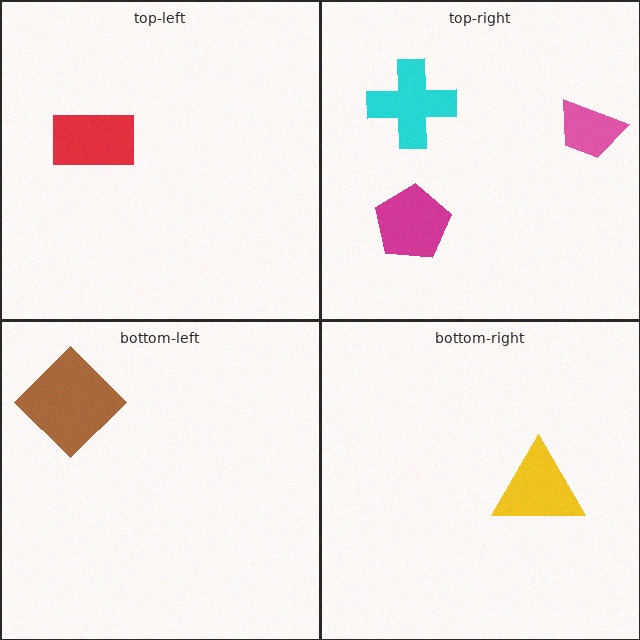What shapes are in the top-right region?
The magenta pentagon, the pink trapezoid, the cyan cross.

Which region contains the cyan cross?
The top-right region.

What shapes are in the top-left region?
The red rectangle.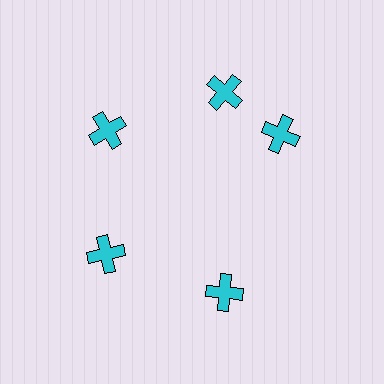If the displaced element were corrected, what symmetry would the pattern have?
It would have 5-fold rotational symmetry — the pattern would map onto itself every 72 degrees.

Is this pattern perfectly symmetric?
No. The 5 cyan crosses are arranged in a ring, but one element near the 3 o'clock position is rotated out of alignment along the ring, breaking the 5-fold rotational symmetry.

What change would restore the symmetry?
The symmetry would be restored by rotating it back into even spacing with its neighbors so that all 5 crosses sit at equal angles and equal distance from the center.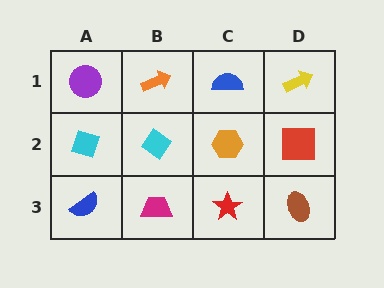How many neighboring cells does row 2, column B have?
4.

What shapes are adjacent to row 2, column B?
An orange arrow (row 1, column B), a magenta trapezoid (row 3, column B), a cyan diamond (row 2, column A), an orange hexagon (row 2, column C).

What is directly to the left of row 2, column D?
An orange hexagon.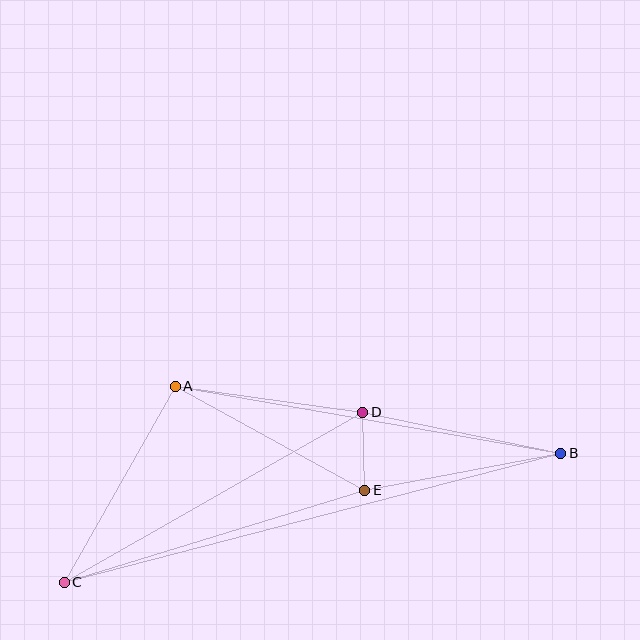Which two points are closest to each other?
Points D and E are closest to each other.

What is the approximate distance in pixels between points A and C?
The distance between A and C is approximately 225 pixels.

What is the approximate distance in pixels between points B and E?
The distance between B and E is approximately 200 pixels.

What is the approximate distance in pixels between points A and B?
The distance between A and B is approximately 391 pixels.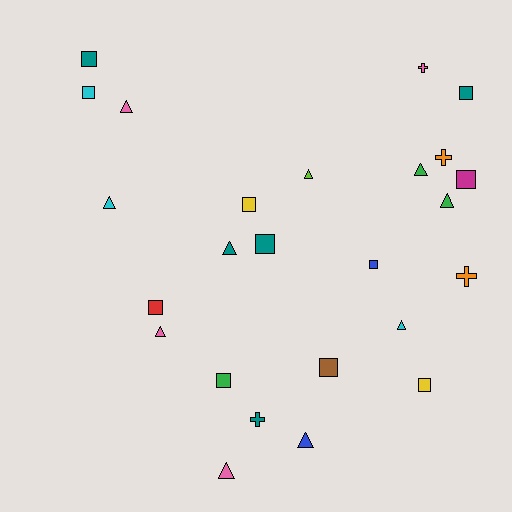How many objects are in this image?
There are 25 objects.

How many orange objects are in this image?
There are 2 orange objects.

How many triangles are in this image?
There are 10 triangles.